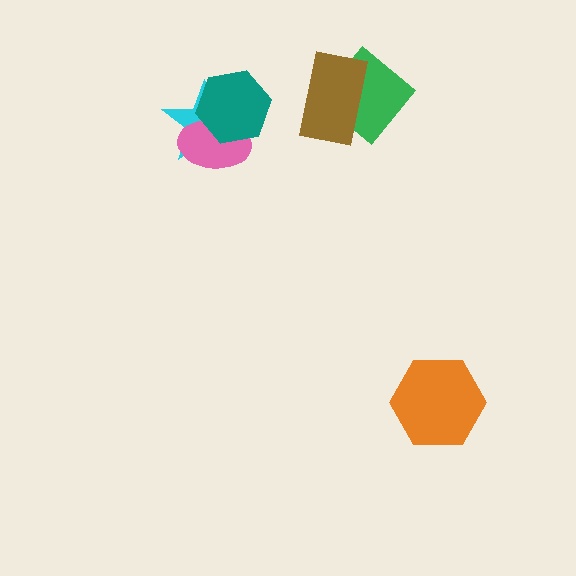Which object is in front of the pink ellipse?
The teal hexagon is in front of the pink ellipse.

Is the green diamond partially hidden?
Yes, it is partially covered by another shape.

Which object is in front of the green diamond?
The brown rectangle is in front of the green diamond.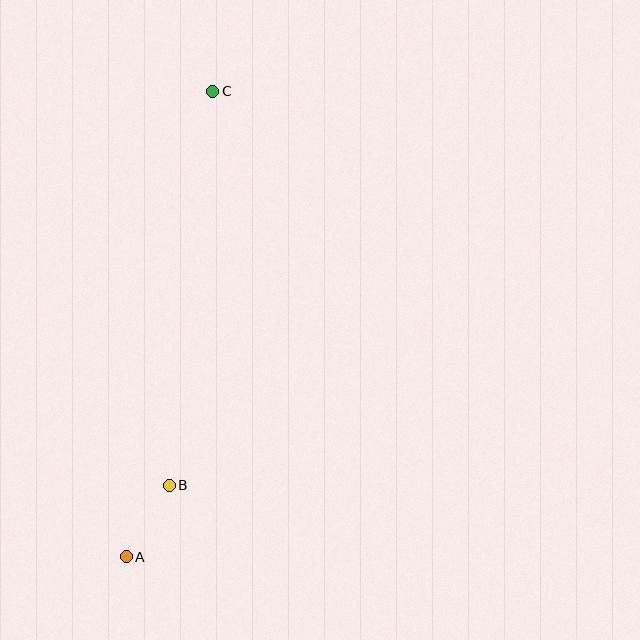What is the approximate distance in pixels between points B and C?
The distance between B and C is approximately 396 pixels.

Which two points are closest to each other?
Points A and B are closest to each other.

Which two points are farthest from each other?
Points A and C are farthest from each other.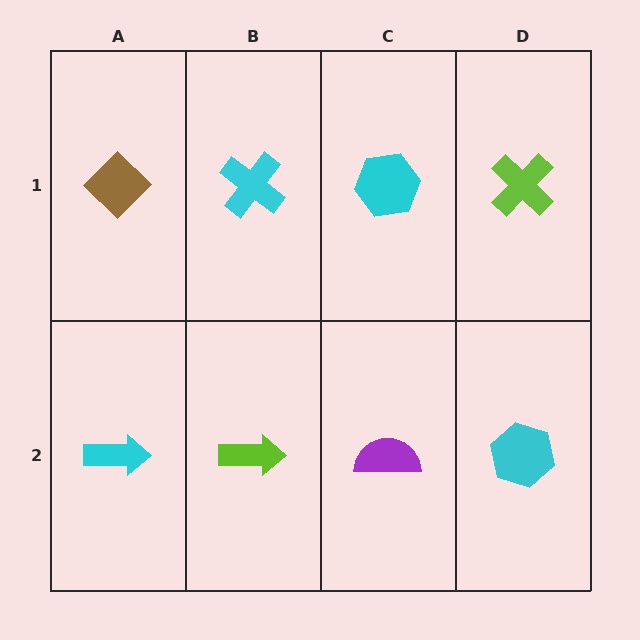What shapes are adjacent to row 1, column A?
A cyan arrow (row 2, column A), a cyan cross (row 1, column B).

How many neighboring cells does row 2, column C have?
3.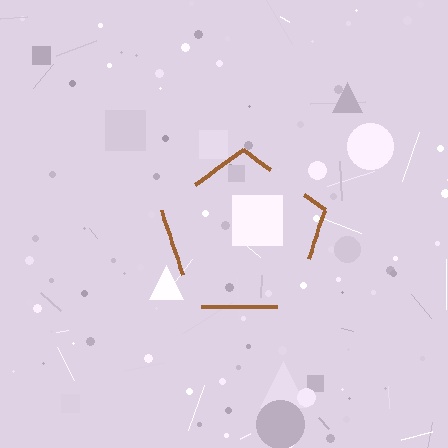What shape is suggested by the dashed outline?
The dashed outline suggests a pentagon.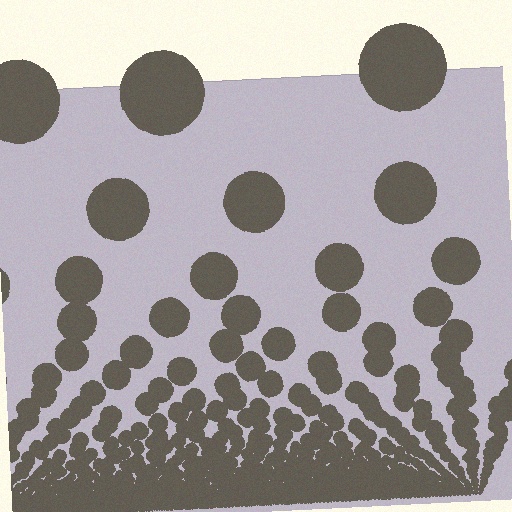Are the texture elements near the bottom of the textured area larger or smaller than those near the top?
Smaller. The gradient is inverted — elements near the bottom are smaller and denser.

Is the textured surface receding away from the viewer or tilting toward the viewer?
The surface appears to tilt toward the viewer. Texture elements get larger and sparser toward the top.